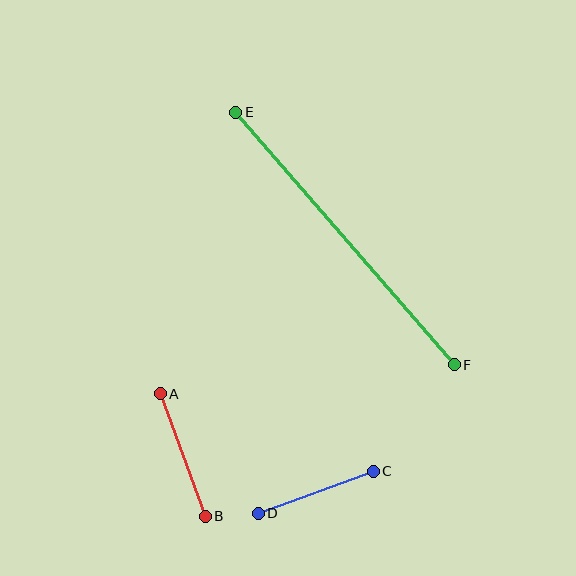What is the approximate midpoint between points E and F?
The midpoint is at approximately (345, 238) pixels.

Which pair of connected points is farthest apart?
Points E and F are farthest apart.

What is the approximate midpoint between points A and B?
The midpoint is at approximately (183, 455) pixels.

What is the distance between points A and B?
The distance is approximately 131 pixels.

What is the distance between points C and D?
The distance is approximately 123 pixels.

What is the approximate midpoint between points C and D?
The midpoint is at approximately (316, 492) pixels.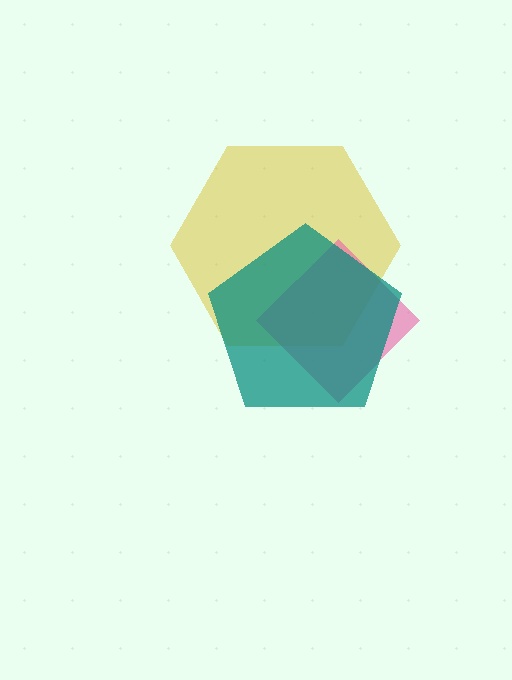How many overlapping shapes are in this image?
There are 3 overlapping shapes in the image.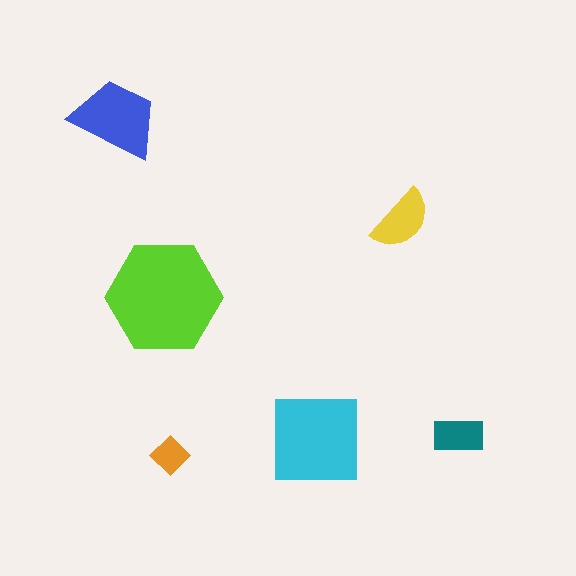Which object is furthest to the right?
The teal rectangle is rightmost.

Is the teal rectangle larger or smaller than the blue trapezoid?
Smaller.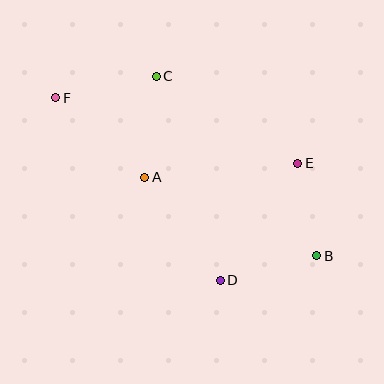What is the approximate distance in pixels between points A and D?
The distance between A and D is approximately 128 pixels.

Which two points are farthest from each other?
Points B and F are farthest from each other.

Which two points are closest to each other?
Points B and E are closest to each other.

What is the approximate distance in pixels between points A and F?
The distance between A and F is approximately 119 pixels.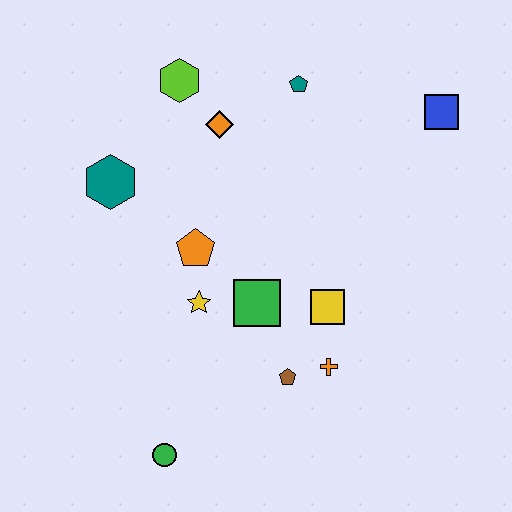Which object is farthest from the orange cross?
The lime hexagon is farthest from the orange cross.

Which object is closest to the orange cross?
The brown pentagon is closest to the orange cross.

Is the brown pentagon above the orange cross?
No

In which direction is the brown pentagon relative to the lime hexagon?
The brown pentagon is below the lime hexagon.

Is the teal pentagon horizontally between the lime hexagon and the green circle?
No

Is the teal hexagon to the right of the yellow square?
No